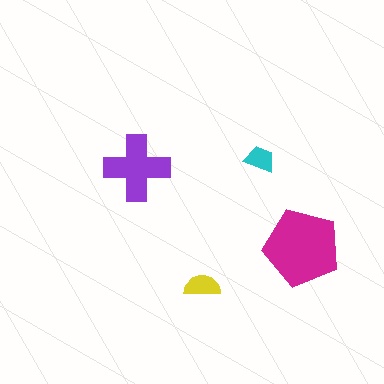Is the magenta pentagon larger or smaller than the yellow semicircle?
Larger.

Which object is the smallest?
The cyan trapezoid.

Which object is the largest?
The magenta pentagon.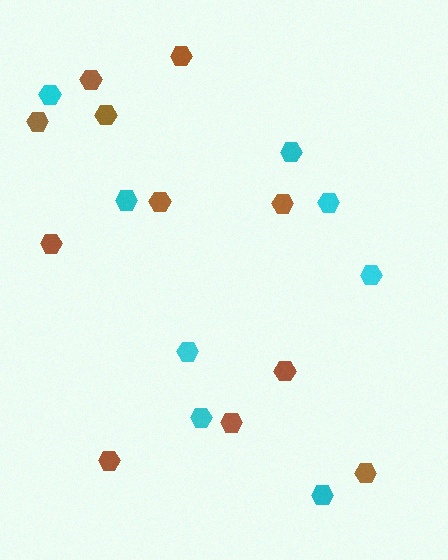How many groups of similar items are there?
There are 2 groups: one group of brown hexagons (11) and one group of cyan hexagons (8).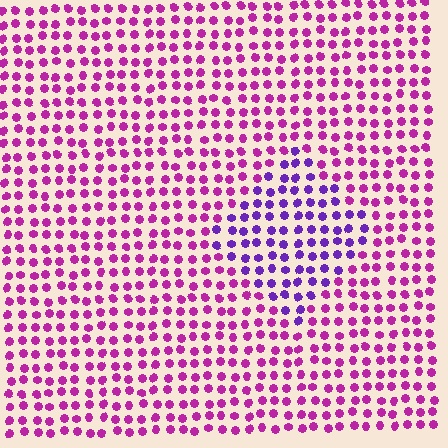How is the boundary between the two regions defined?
The boundary is defined purely by a slight shift in hue (about 40 degrees). Spacing, size, and orientation are identical on both sides.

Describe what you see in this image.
The image is filled with small magenta elements in a uniform arrangement. A diamond-shaped region is visible where the elements are tinted to a slightly different hue, forming a subtle color boundary.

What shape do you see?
I see a diamond.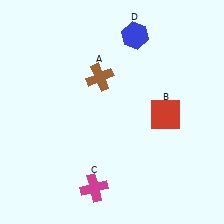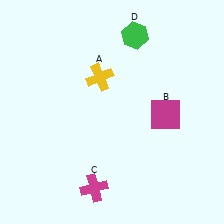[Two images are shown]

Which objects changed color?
A changed from brown to yellow. B changed from red to magenta. D changed from blue to green.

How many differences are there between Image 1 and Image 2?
There are 3 differences between the two images.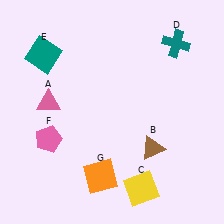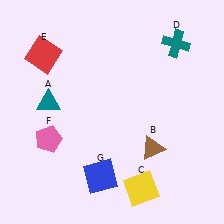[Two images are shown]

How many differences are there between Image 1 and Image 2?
There are 3 differences between the two images.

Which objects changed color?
A changed from pink to teal. E changed from teal to red. G changed from orange to blue.